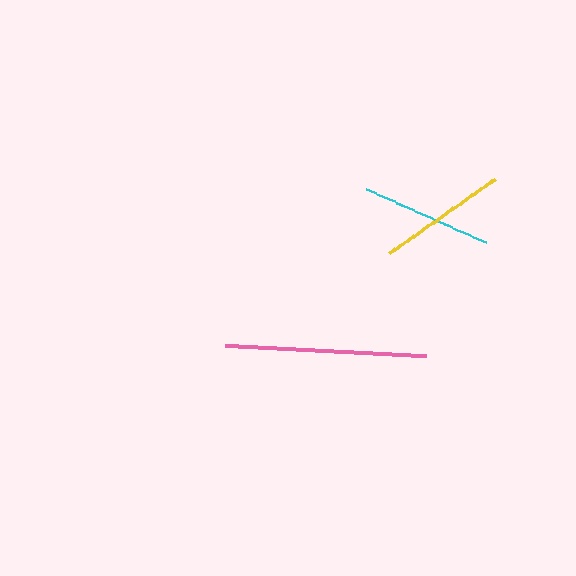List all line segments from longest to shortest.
From longest to shortest: pink, cyan, yellow.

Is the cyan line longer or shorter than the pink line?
The pink line is longer than the cyan line.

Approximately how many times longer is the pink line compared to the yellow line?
The pink line is approximately 1.5 times the length of the yellow line.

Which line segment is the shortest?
The yellow line is the shortest at approximately 130 pixels.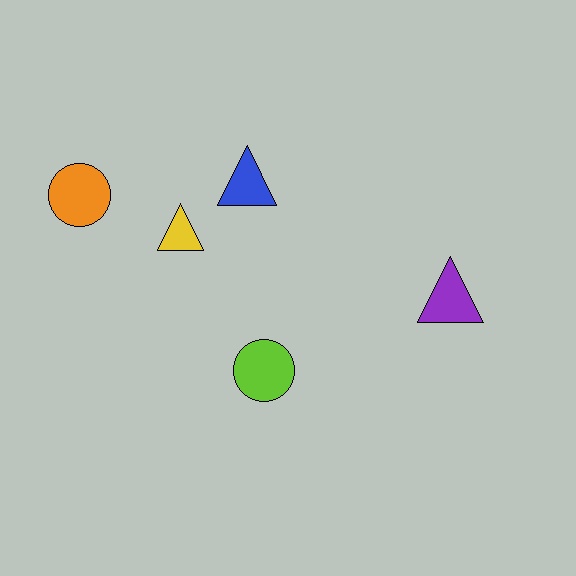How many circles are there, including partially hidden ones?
There are 2 circles.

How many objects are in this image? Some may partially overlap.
There are 5 objects.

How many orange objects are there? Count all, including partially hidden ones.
There is 1 orange object.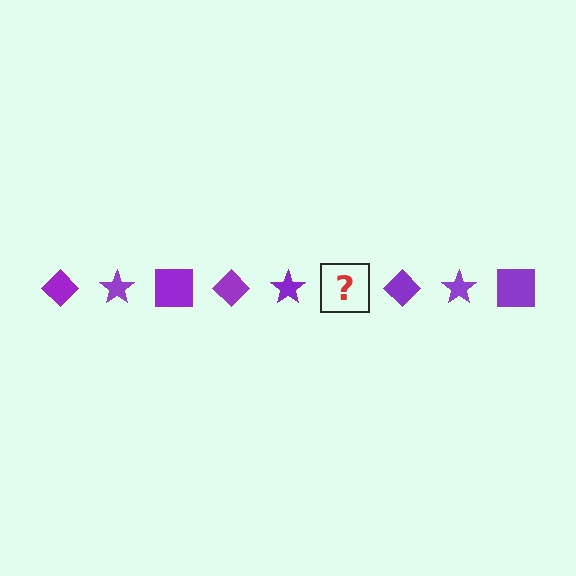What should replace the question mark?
The question mark should be replaced with a purple square.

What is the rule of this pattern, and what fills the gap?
The rule is that the pattern cycles through diamond, star, square shapes in purple. The gap should be filled with a purple square.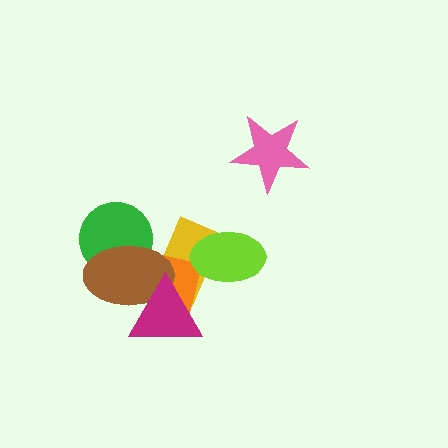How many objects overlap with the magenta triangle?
3 objects overlap with the magenta triangle.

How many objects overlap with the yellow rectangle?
4 objects overlap with the yellow rectangle.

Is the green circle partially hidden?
Yes, it is partially covered by another shape.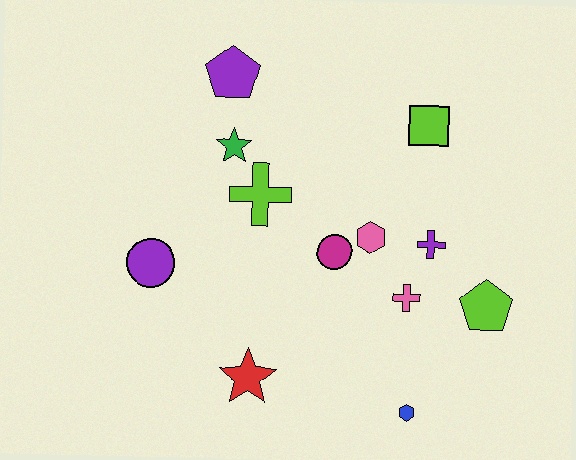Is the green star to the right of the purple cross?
No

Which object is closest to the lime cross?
The green star is closest to the lime cross.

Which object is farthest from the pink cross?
The purple pentagon is farthest from the pink cross.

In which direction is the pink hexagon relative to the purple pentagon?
The pink hexagon is below the purple pentagon.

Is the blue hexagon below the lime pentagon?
Yes